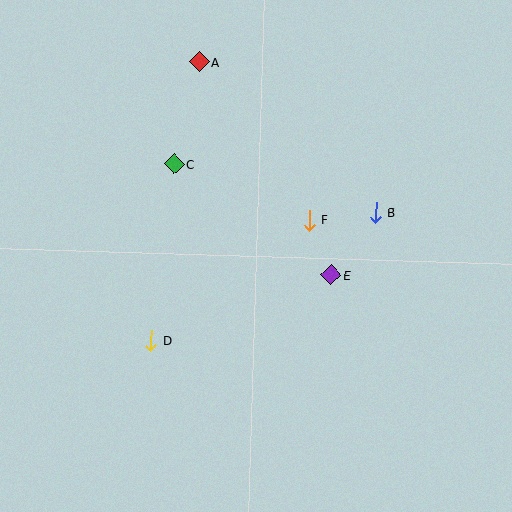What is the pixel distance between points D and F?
The distance between D and F is 199 pixels.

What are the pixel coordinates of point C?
Point C is at (174, 164).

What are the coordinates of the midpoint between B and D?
The midpoint between B and D is at (263, 276).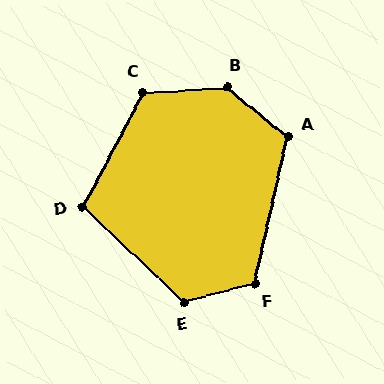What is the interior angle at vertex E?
Approximately 122 degrees (obtuse).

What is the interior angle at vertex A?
Approximately 117 degrees (obtuse).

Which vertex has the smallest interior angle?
D, at approximately 105 degrees.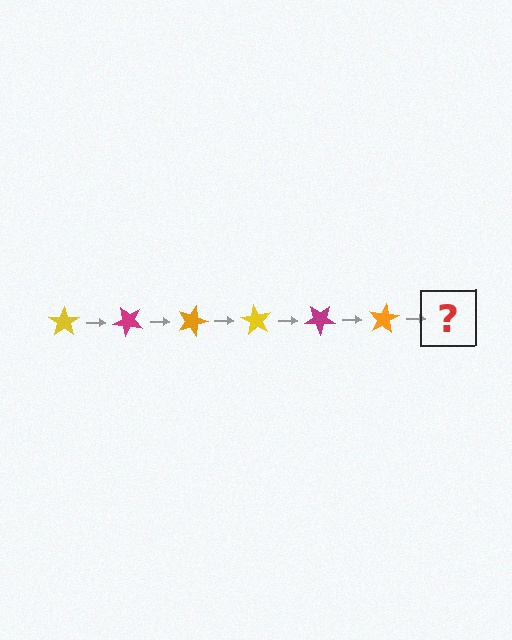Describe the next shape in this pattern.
It should be a yellow star, rotated 270 degrees from the start.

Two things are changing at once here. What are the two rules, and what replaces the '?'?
The two rules are that it rotates 45 degrees each step and the color cycles through yellow, magenta, and orange. The '?' should be a yellow star, rotated 270 degrees from the start.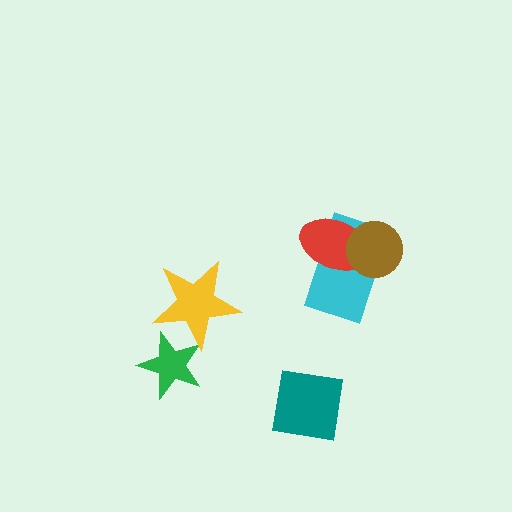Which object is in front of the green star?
The yellow star is in front of the green star.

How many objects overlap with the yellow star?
1 object overlaps with the yellow star.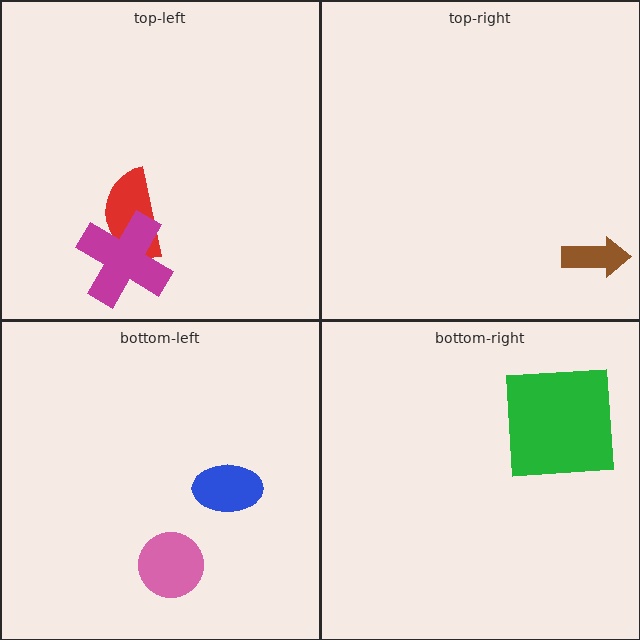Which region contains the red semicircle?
The top-left region.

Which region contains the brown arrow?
The top-right region.